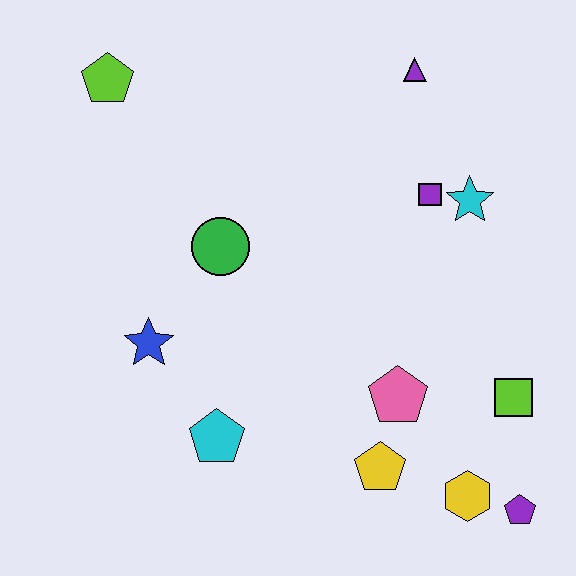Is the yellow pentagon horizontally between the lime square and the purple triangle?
No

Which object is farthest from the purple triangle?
The purple pentagon is farthest from the purple triangle.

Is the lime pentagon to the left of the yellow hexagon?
Yes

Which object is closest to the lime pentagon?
The green circle is closest to the lime pentagon.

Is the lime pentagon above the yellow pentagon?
Yes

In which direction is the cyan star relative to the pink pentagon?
The cyan star is above the pink pentagon.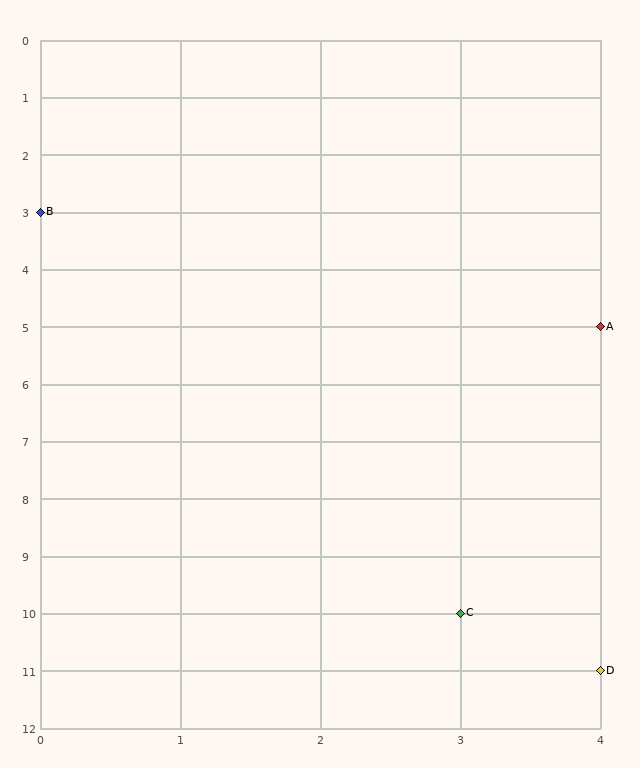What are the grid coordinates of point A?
Point A is at grid coordinates (4, 5).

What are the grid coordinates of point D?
Point D is at grid coordinates (4, 11).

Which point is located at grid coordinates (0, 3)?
Point B is at (0, 3).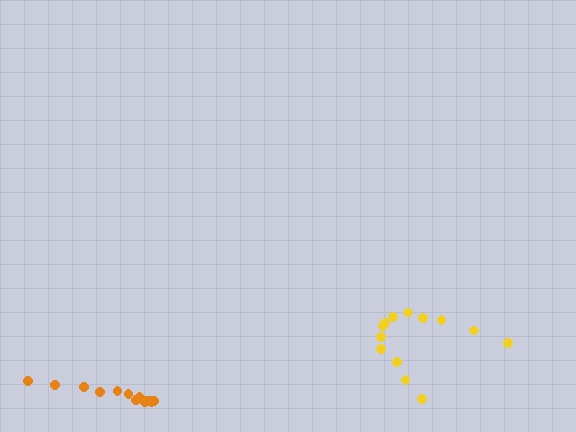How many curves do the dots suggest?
There are 2 distinct paths.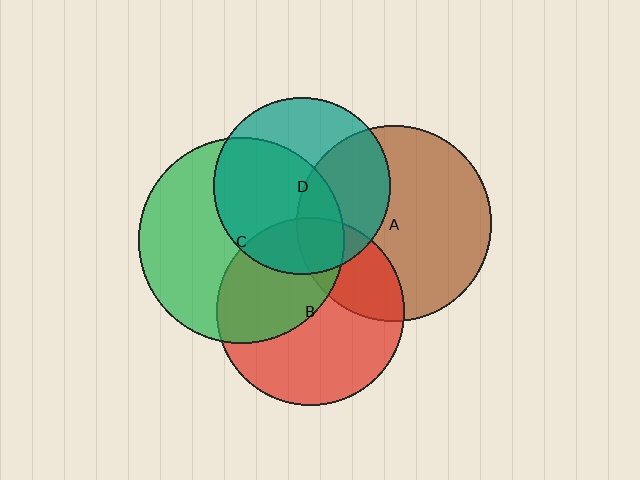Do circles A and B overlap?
Yes.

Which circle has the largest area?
Circle C (green).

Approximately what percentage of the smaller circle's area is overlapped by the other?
Approximately 25%.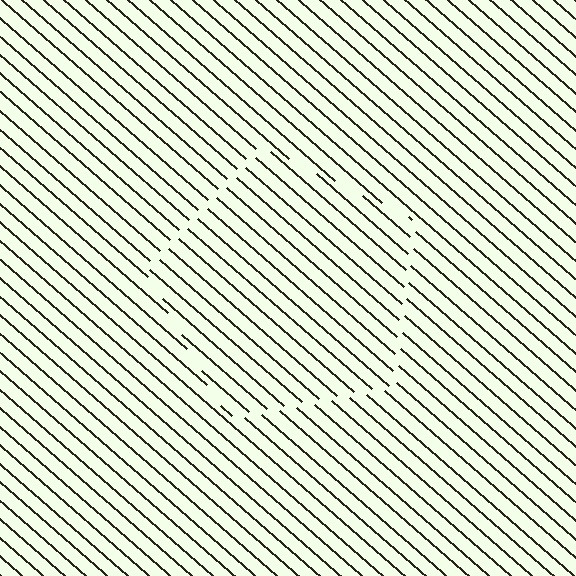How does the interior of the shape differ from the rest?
The interior of the shape contains the same grating, shifted by half a period — the contour is defined by the phase discontinuity where line-ends from the inner and outer gratings abut.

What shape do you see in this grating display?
An illusory pentagon. The interior of the shape contains the same grating, shifted by half a period — the contour is defined by the phase discontinuity where line-ends from the inner and outer gratings abut.